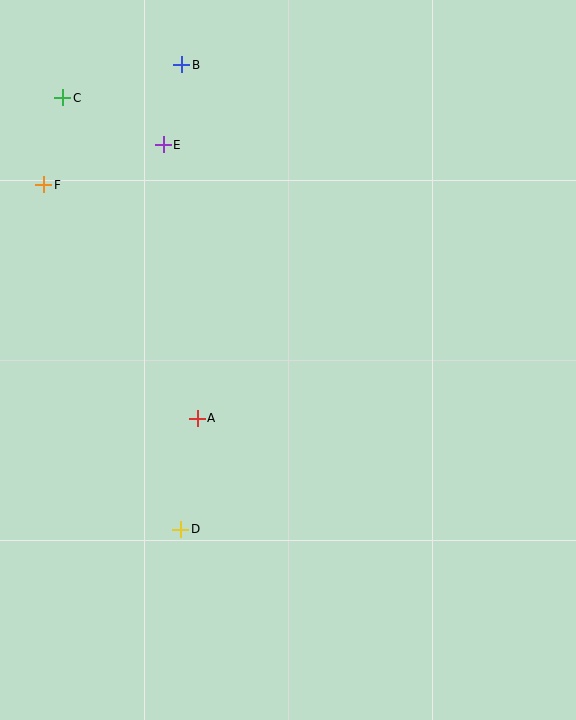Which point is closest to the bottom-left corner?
Point D is closest to the bottom-left corner.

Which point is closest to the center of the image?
Point A at (197, 418) is closest to the center.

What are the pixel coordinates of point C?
Point C is at (63, 98).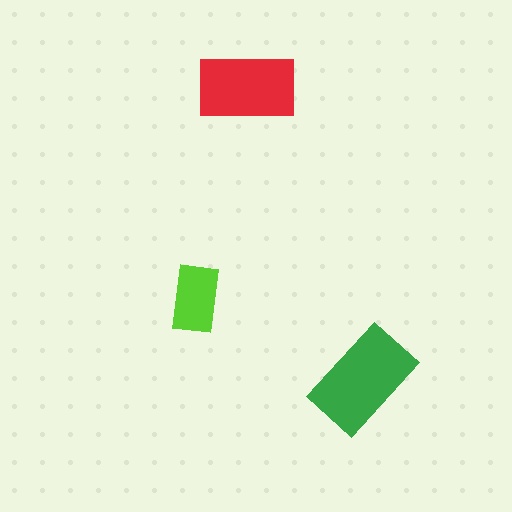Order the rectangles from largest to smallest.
the green one, the red one, the lime one.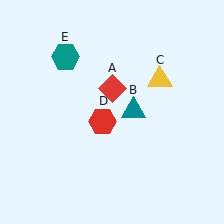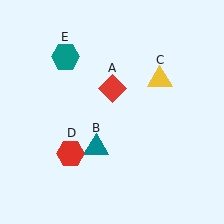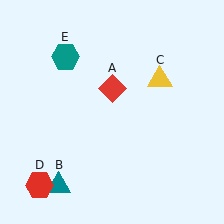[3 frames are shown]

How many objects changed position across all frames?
2 objects changed position: teal triangle (object B), red hexagon (object D).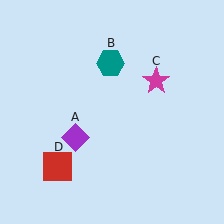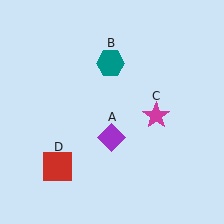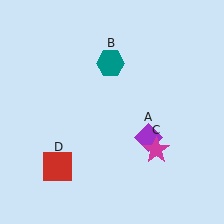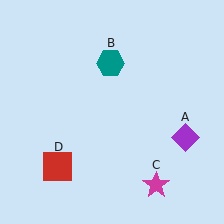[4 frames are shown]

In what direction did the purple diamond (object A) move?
The purple diamond (object A) moved right.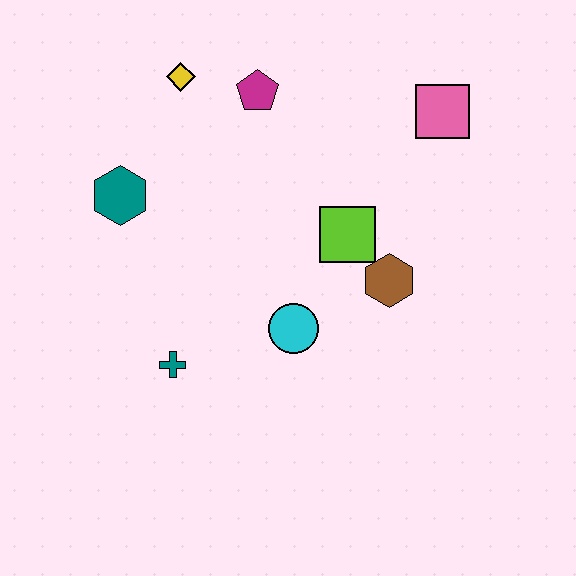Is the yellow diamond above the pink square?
Yes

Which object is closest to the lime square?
The brown hexagon is closest to the lime square.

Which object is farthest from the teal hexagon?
The pink square is farthest from the teal hexagon.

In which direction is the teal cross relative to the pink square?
The teal cross is to the left of the pink square.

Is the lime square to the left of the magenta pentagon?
No